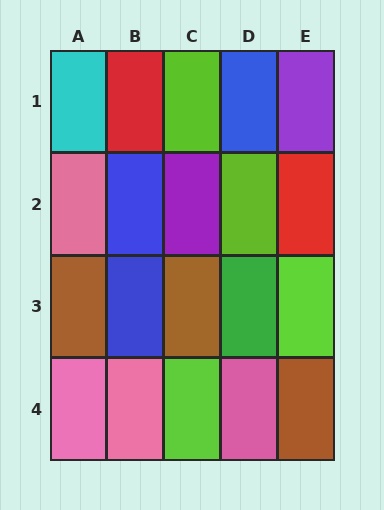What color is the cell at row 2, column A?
Pink.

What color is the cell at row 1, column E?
Purple.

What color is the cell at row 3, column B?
Blue.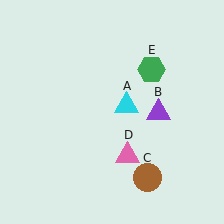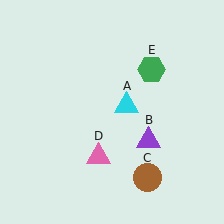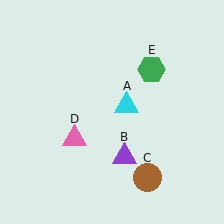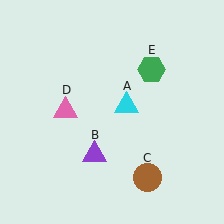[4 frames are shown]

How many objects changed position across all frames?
2 objects changed position: purple triangle (object B), pink triangle (object D).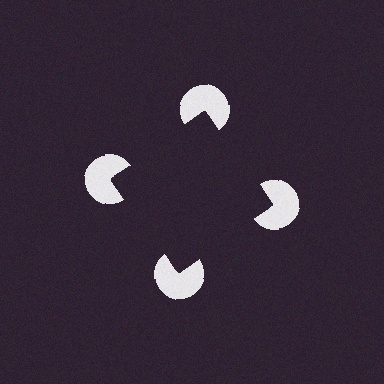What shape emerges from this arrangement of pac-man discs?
An illusory square — its edges are inferred from the aligned wedge cuts in the pac-man discs, not physically drawn.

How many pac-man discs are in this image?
There are 4 — one at each vertex of the illusory square.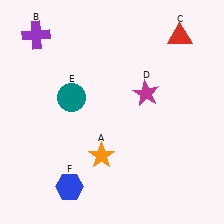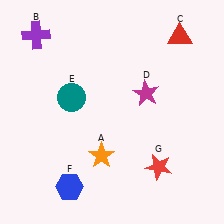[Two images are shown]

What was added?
A red star (G) was added in Image 2.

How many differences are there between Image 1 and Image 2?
There is 1 difference between the two images.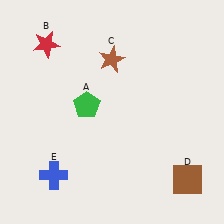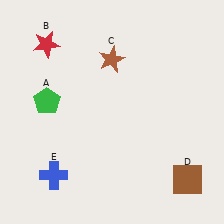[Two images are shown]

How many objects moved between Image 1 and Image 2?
1 object moved between the two images.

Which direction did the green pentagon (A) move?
The green pentagon (A) moved left.